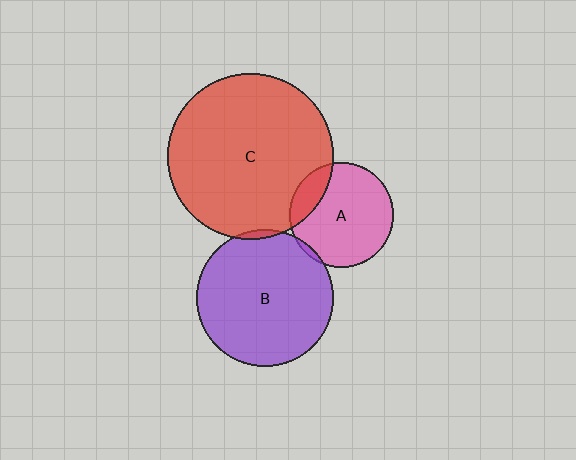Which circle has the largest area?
Circle C (red).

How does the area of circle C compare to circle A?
Approximately 2.5 times.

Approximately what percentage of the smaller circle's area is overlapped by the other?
Approximately 5%.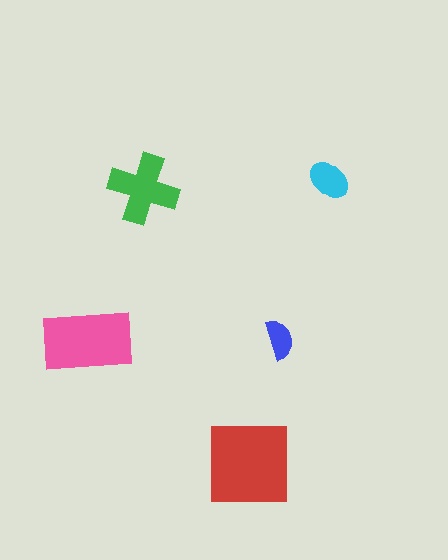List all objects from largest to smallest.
The red square, the pink rectangle, the green cross, the cyan ellipse, the blue semicircle.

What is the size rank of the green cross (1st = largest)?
3rd.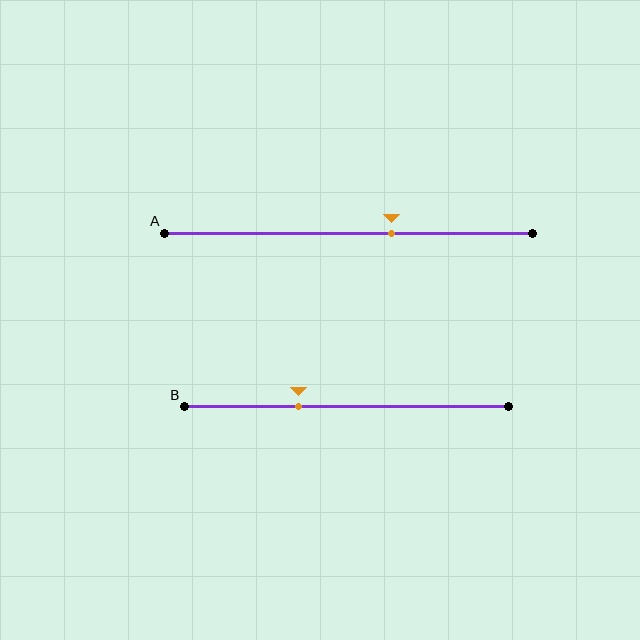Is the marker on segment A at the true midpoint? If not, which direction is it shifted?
No, the marker on segment A is shifted to the right by about 12% of the segment length.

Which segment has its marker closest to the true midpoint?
Segment A has its marker closest to the true midpoint.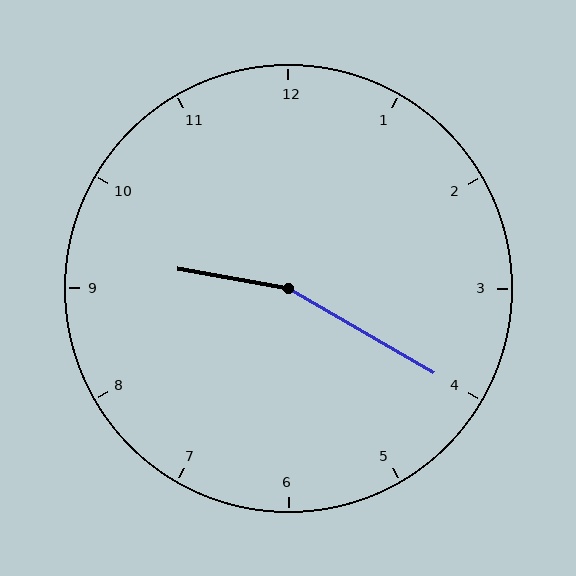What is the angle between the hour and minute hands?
Approximately 160 degrees.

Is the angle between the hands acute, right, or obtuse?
It is obtuse.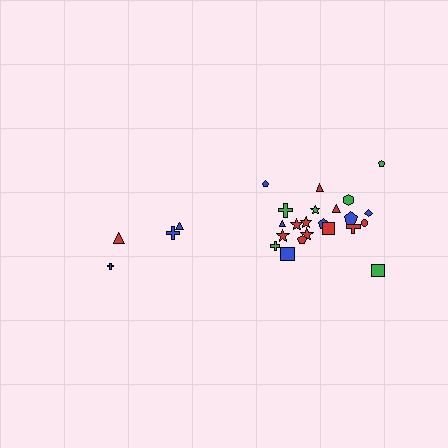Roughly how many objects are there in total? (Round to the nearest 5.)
Roughly 25 objects in total.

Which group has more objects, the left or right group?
The right group.